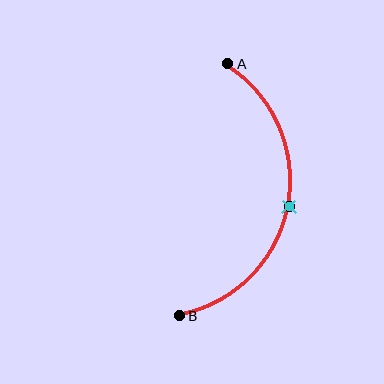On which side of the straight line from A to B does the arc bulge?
The arc bulges to the right of the straight line connecting A and B.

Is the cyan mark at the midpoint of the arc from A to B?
Yes. The cyan mark lies on the arc at equal arc-length from both A and B — it is the arc midpoint.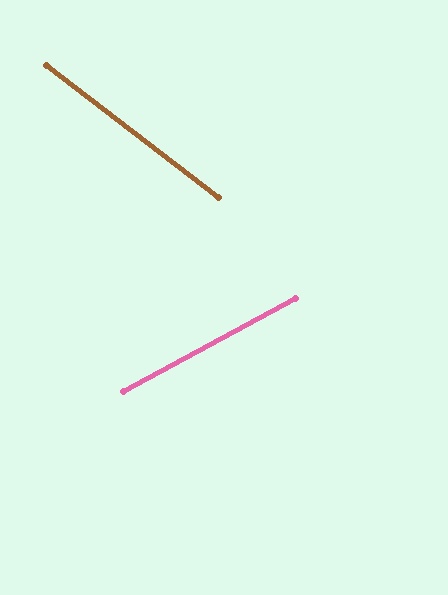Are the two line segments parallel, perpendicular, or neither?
Neither parallel nor perpendicular — they differ by about 66°.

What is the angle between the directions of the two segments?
Approximately 66 degrees.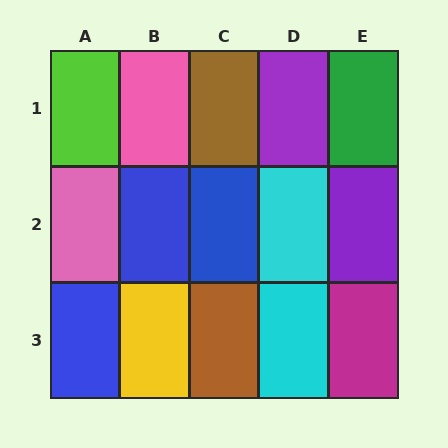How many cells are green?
1 cell is green.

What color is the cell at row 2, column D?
Cyan.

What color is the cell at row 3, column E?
Magenta.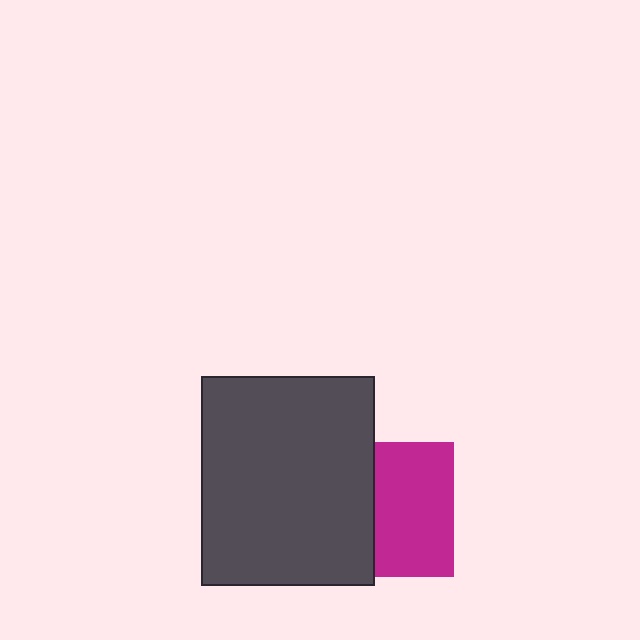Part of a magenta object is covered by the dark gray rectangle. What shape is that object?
It is a square.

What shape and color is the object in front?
The object in front is a dark gray rectangle.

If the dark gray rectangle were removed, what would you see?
You would see the complete magenta square.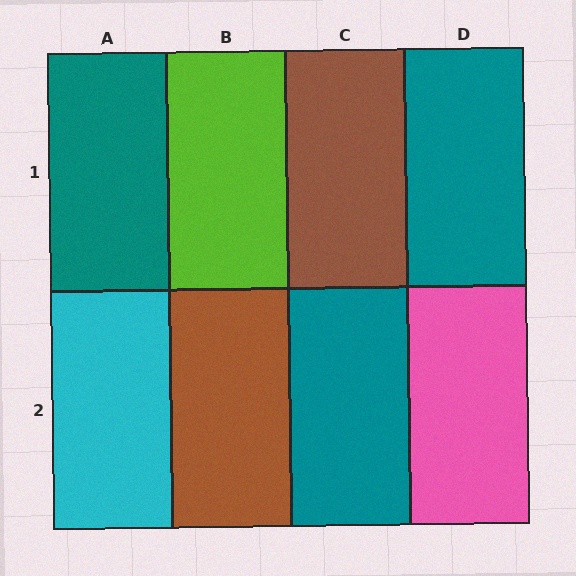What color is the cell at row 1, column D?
Teal.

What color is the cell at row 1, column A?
Teal.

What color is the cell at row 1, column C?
Brown.